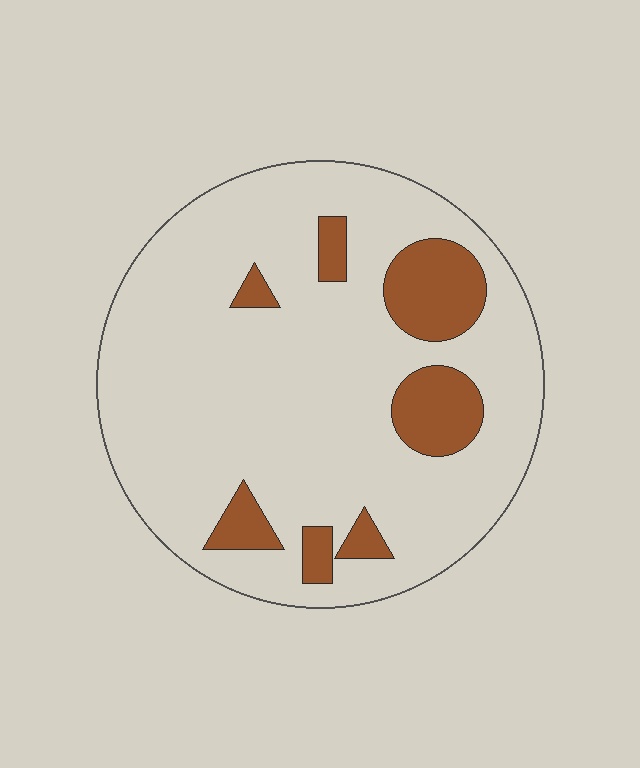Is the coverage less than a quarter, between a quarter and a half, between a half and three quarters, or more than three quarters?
Less than a quarter.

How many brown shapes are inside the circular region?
7.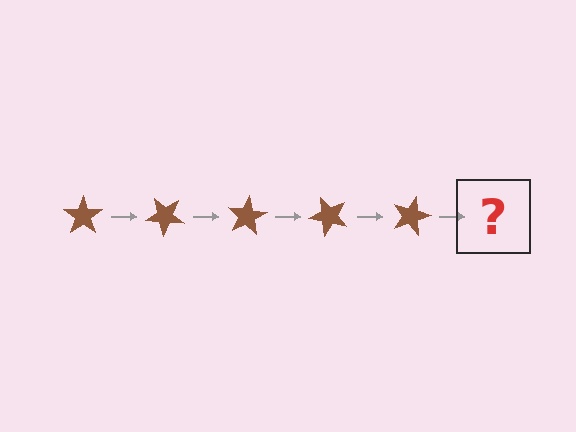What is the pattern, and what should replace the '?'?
The pattern is that the star rotates 40 degrees each step. The '?' should be a brown star rotated 200 degrees.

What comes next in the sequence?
The next element should be a brown star rotated 200 degrees.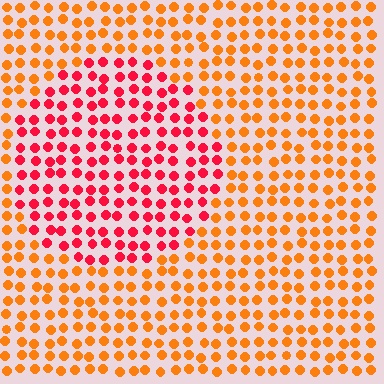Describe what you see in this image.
The image is filled with small orange elements in a uniform arrangement. A circle-shaped region is visible where the elements are tinted to a slightly different hue, forming a subtle color boundary.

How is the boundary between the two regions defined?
The boundary is defined purely by a slight shift in hue (about 41 degrees). Spacing, size, and orientation are identical on both sides.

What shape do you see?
I see a circle.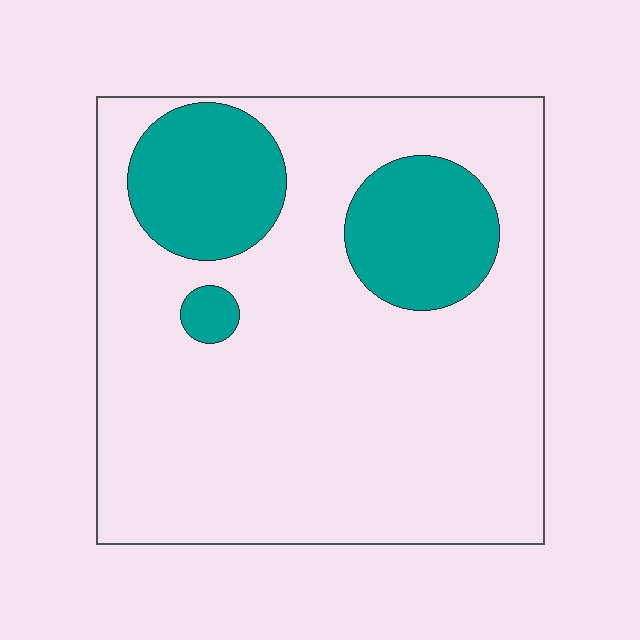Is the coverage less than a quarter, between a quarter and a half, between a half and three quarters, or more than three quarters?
Less than a quarter.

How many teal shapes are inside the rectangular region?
3.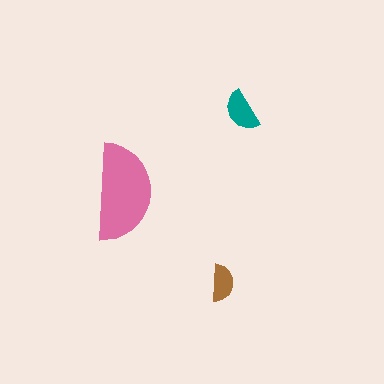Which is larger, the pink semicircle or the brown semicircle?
The pink one.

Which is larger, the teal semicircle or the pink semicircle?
The pink one.